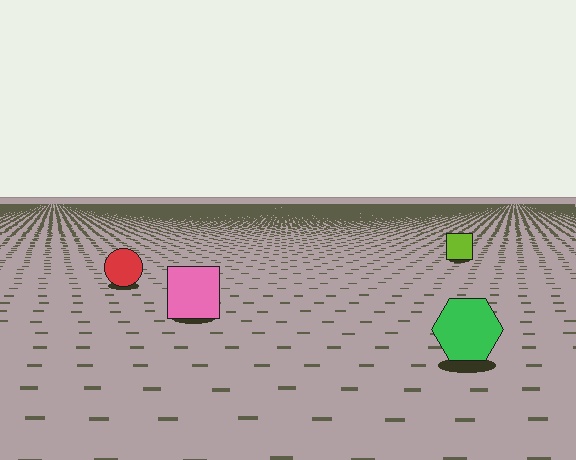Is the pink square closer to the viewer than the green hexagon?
No. The green hexagon is closer — you can tell from the texture gradient: the ground texture is coarser near it.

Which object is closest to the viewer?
The green hexagon is closest. The texture marks near it are larger and more spread out.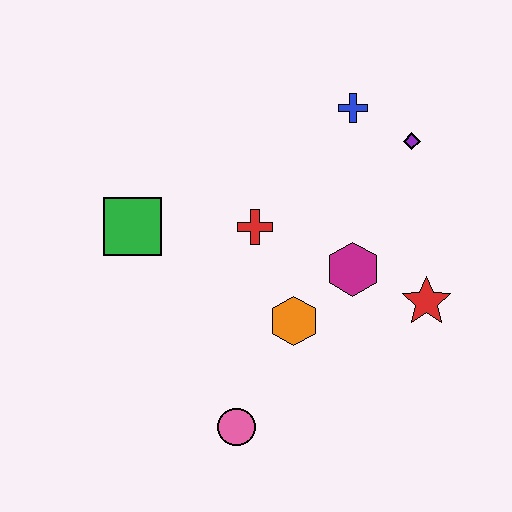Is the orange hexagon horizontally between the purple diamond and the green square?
Yes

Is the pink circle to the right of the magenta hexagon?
No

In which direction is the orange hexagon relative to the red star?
The orange hexagon is to the left of the red star.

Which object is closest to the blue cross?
The purple diamond is closest to the blue cross.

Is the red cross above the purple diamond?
No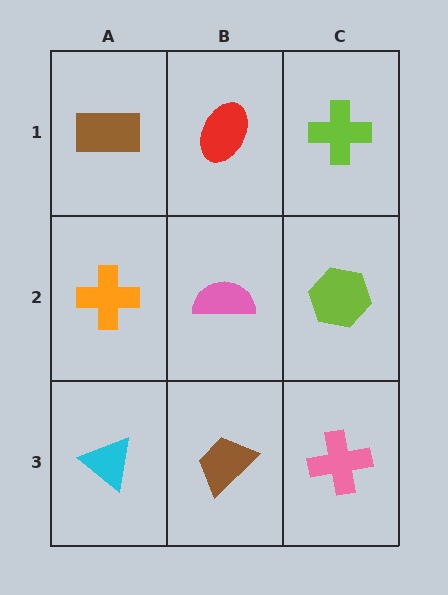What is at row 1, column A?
A brown rectangle.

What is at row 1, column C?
A lime cross.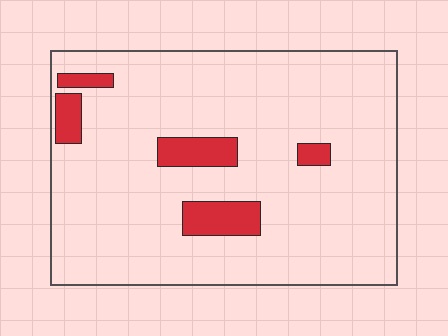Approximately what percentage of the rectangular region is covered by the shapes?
Approximately 10%.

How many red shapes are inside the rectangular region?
5.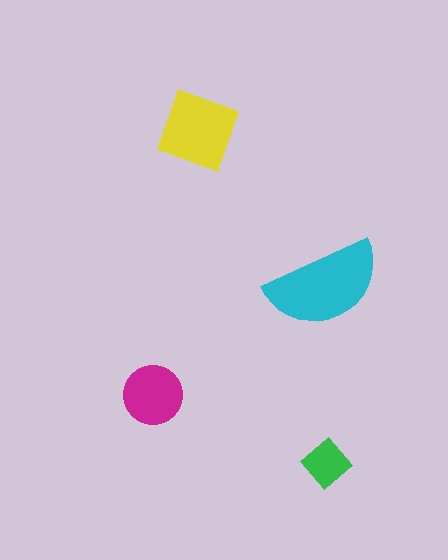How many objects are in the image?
There are 4 objects in the image.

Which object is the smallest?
The green diamond.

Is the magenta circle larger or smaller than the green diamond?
Larger.